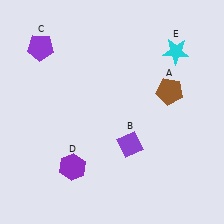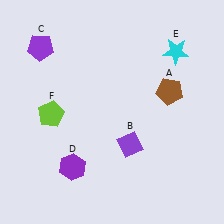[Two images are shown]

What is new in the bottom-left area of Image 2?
A lime pentagon (F) was added in the bottom-left area of Image 2.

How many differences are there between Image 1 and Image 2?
There is 1 difference between the two images.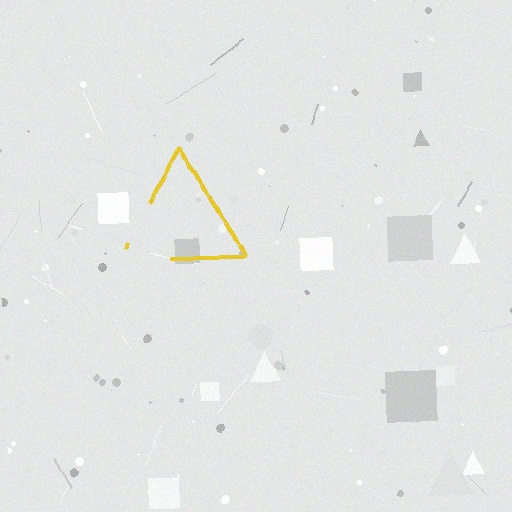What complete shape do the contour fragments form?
The contour fragments form a triangle.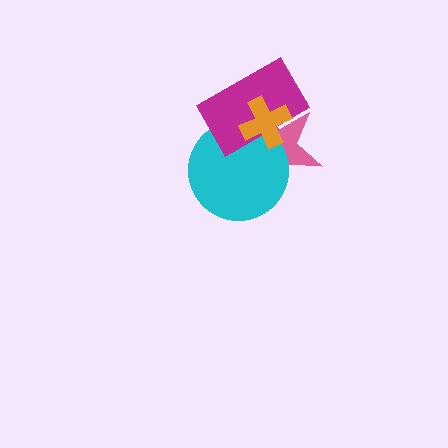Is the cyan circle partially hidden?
Yes, it is partially covered by another shape.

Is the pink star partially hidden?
Yes, it is partially covered by another shape.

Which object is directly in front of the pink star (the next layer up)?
The cyan circle is directly in front of the pink star.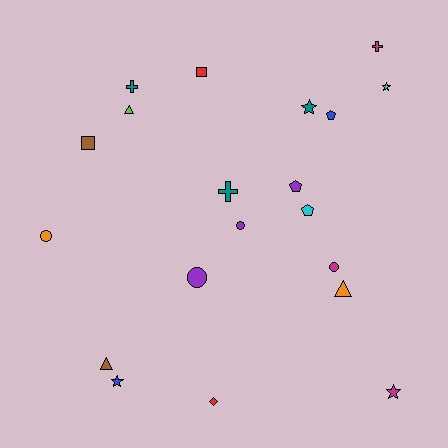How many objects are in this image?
There are 20 objects.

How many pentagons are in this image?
There are 3 pentagons.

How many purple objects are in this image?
There are 3 purple objects.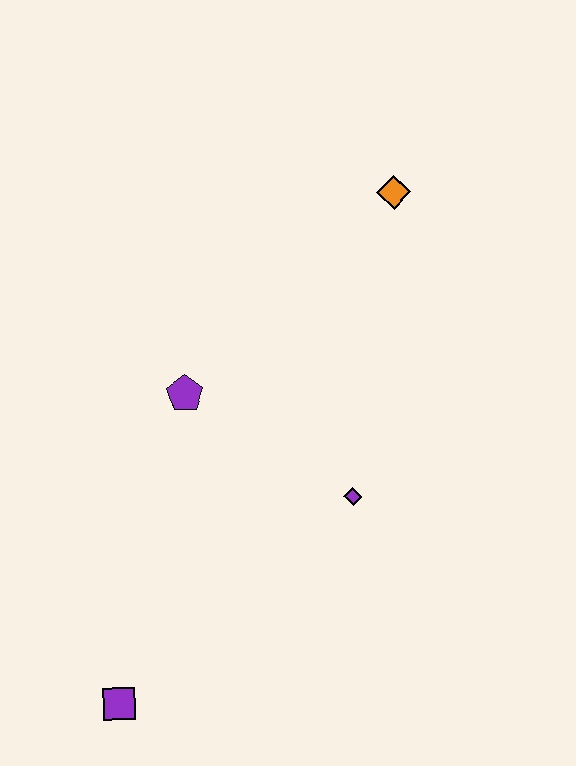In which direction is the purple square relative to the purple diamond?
The purple square is to the left of the purple diamond.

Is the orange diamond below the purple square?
No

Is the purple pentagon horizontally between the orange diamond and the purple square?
Yes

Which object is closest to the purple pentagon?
The purple diamond is closest to the purple pentagon.